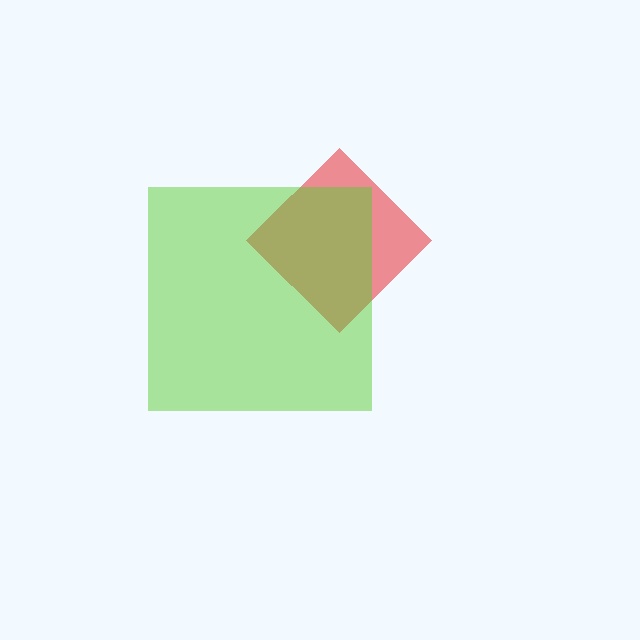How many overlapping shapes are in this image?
There are 2 overlapping shapes in the image.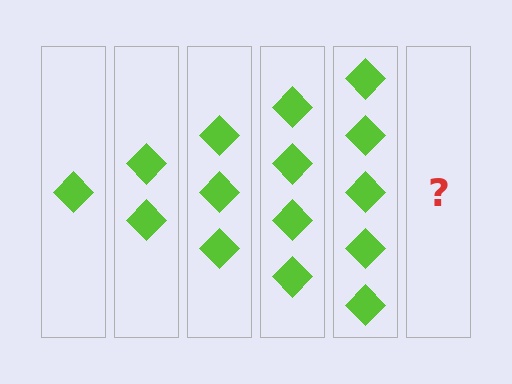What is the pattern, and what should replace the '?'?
The pattern is that each step adds one more diamond. The '?' should be 6 diamonds.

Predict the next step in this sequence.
The next step is 6 diamonds.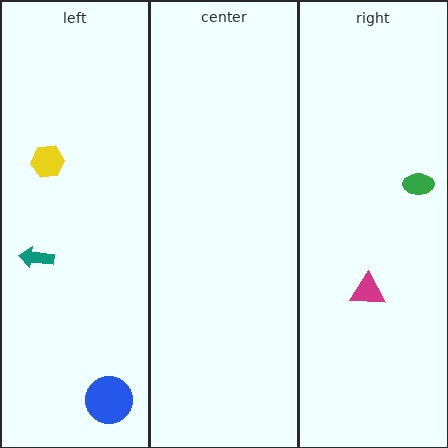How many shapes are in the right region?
2.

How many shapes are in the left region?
3.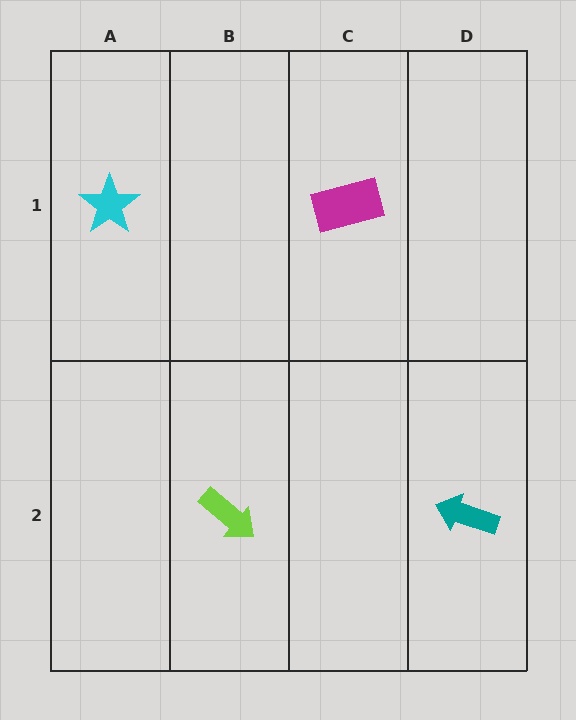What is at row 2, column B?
A lime arrow.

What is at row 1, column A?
A cyan star.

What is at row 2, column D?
A teal arrow.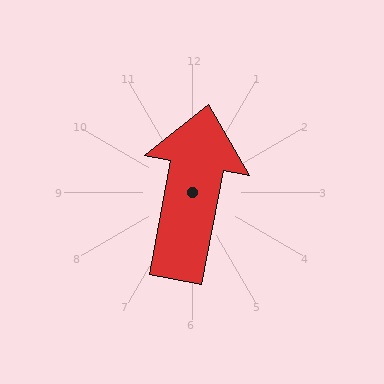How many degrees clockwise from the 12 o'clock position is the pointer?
Approximately 11 degrees.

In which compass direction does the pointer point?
North.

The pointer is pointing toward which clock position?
Roughly 12 o'clock.